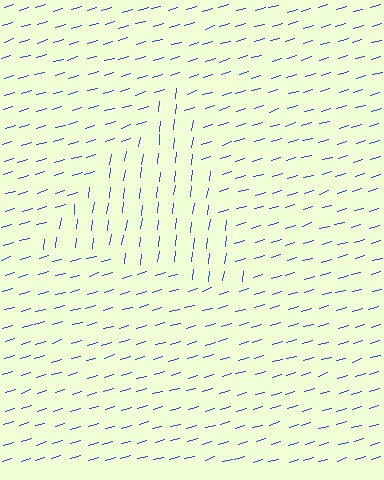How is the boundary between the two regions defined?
The boundary is defined purely by a change in line orientation (approximately 66 degrees difference). All lines are the same color and thickness.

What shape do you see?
I see a triangle.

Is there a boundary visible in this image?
Yes, there is a texture boundary formed by a change in line orientation.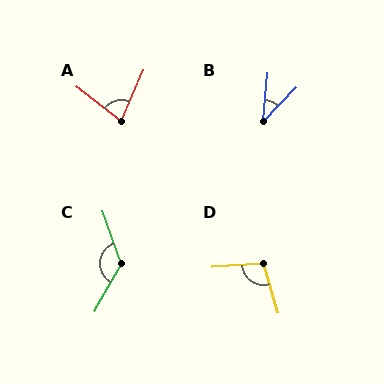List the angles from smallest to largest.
B (39°), A (76°), D (103°), C (131°).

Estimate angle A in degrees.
Approximately 76 degrees.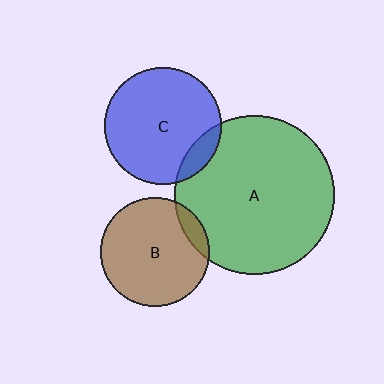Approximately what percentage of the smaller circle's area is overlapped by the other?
Approximately 10%.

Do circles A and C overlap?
Yes.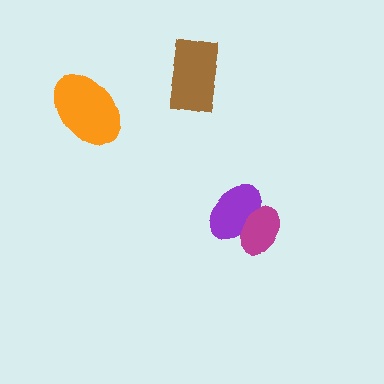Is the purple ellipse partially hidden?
Yes, it is partially covered by another shape.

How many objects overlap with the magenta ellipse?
1 object overlaps with the magenta ellipse.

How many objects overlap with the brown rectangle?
0 objects overlap with the brown rectangle.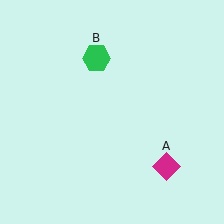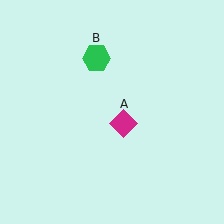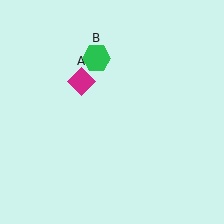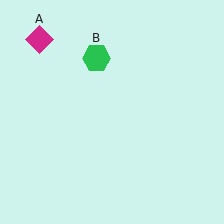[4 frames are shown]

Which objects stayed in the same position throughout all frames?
Green hexagon (object B) remained stationary.